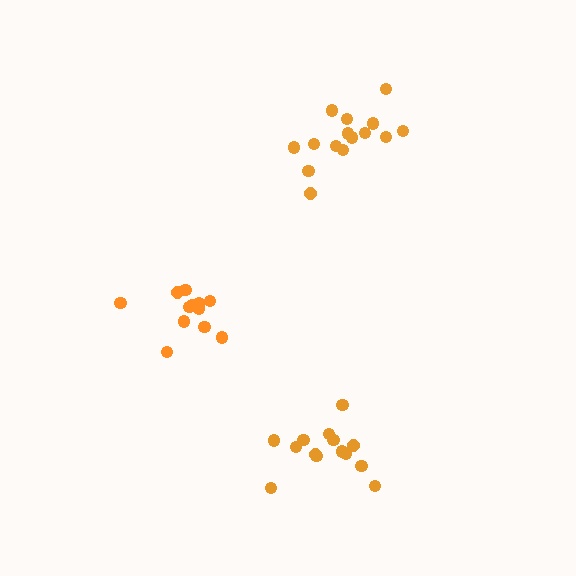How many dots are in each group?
Group 1: 15 dots, Group 2: 14 dots, Group 3: 12 dots (41 total).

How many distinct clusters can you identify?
There are 3 distinct clusters.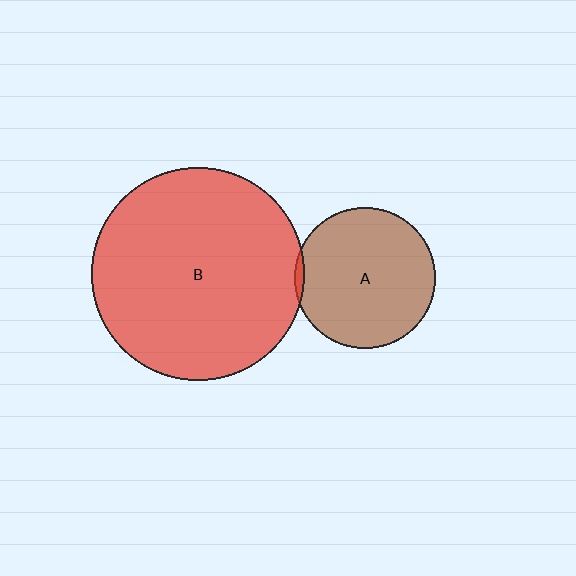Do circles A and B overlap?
Yes.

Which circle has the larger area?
Circle B (red).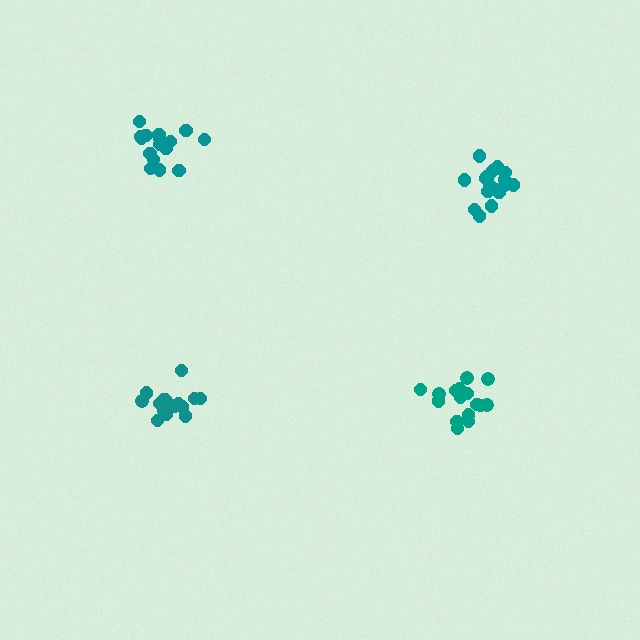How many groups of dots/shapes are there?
There are 4 groups.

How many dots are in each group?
Group 1: 17 dots, Group 2: 16 dots, Group 3: 18 dots, Group 4: 16 dots (67 total).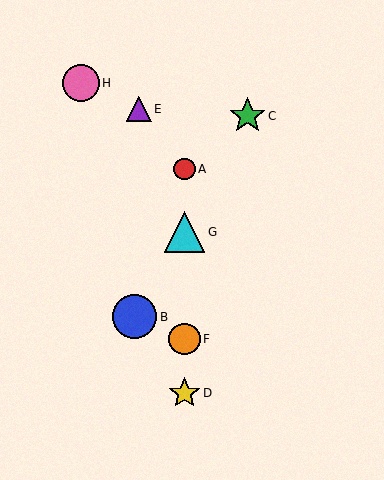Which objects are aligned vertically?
Objects A, D, F, G are aligned vertically.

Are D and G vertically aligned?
Yes, both are at x≈185.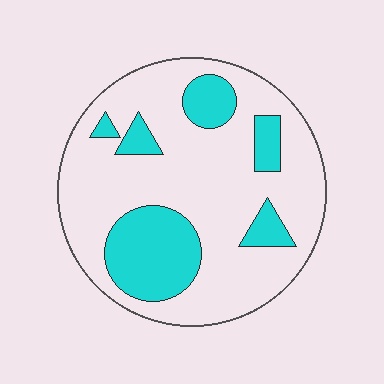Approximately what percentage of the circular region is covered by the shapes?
Approximately 25%.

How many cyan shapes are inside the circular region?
6.